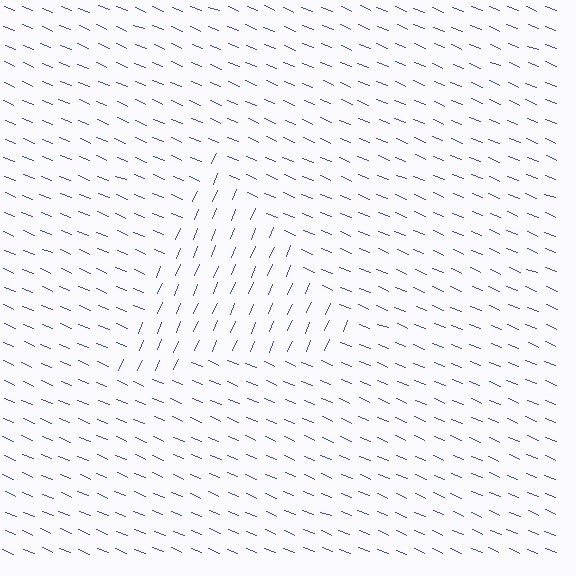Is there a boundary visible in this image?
Yes, there is a texture boundary formed by a change in line orientation.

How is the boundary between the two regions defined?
The boundary is defined purely by a change in line orientation (approximately 89 degrees difference). All lines are the same color and thickness.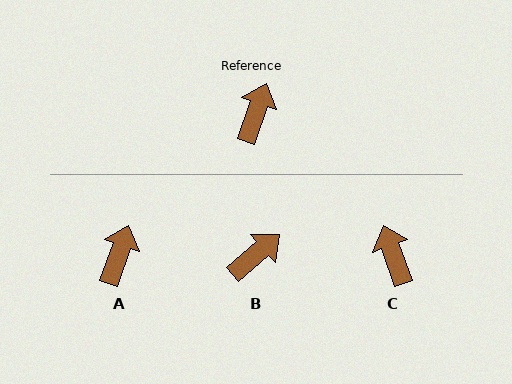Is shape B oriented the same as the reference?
No, it is off by about 29 degrees.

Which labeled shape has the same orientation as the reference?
A.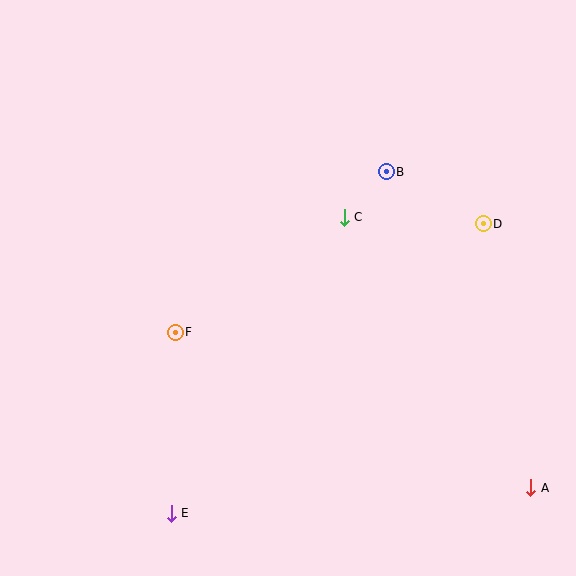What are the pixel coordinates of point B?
Point B is at (386, 172).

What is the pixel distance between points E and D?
The distance between E and D is 426 pixels.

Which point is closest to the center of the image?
Point C at (344, 217) is closest to the center.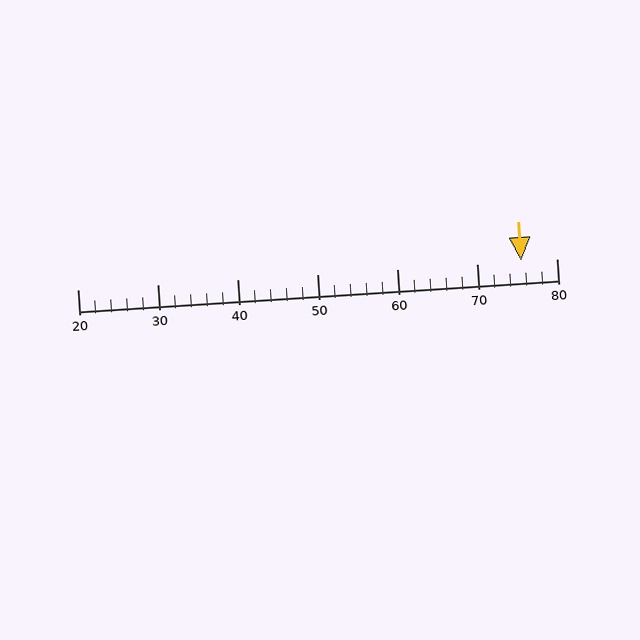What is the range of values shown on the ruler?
The ruler shows values from 20 to 80.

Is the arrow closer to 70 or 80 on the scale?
The arrow is closer to 80.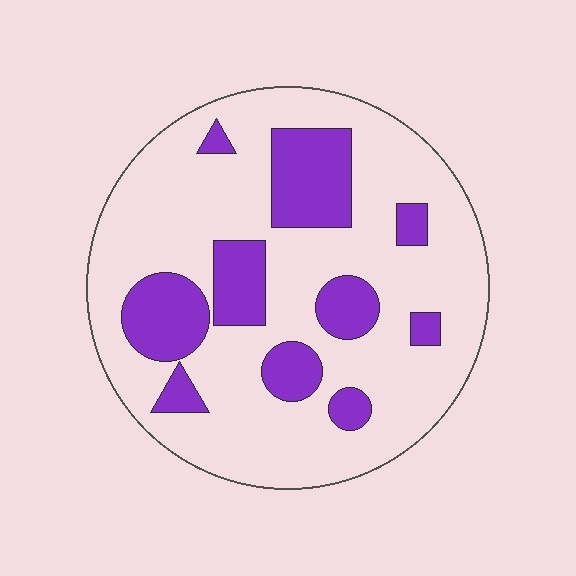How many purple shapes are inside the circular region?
10.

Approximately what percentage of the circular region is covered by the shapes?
Approximately 25%.